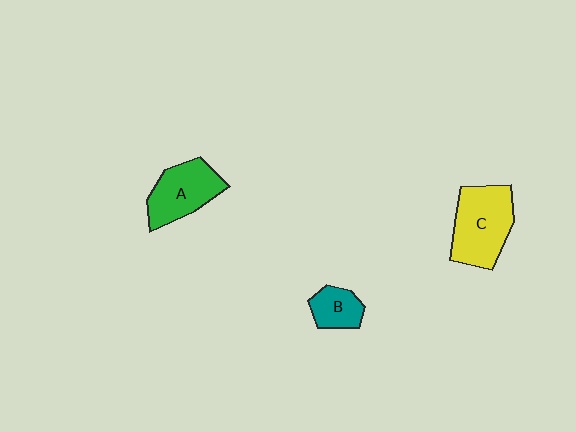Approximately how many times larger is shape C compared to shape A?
Approximately 1.2 times.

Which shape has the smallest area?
Shape B (teal).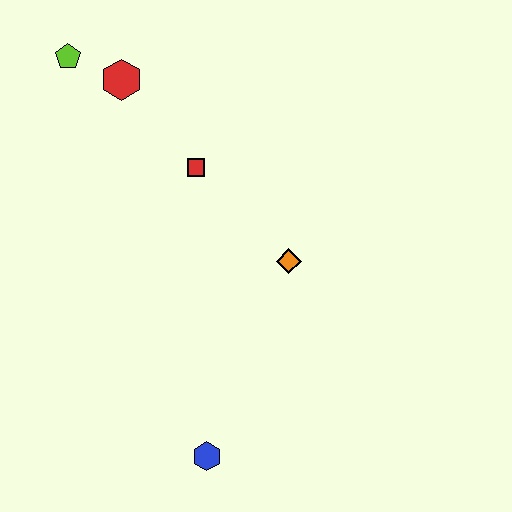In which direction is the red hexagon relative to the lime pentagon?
The red hexagon is to the right of the lime pentagon.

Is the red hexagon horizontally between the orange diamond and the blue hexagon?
No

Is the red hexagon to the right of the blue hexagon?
No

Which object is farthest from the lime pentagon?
The blue hexagon is farthest from the lime pentagon.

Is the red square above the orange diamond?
Yes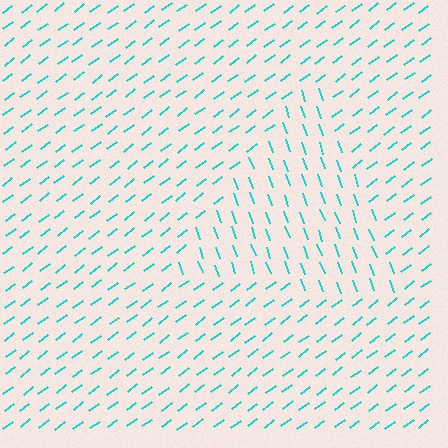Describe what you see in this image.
The image is filled with small cyan line segments. A triangle region in the image has lines oriented differently from the surrounding lines, creating a visible texture boundary.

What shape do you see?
I see a triangle.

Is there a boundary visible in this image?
Yes, there is a texture boundary formed by a change in line orientation.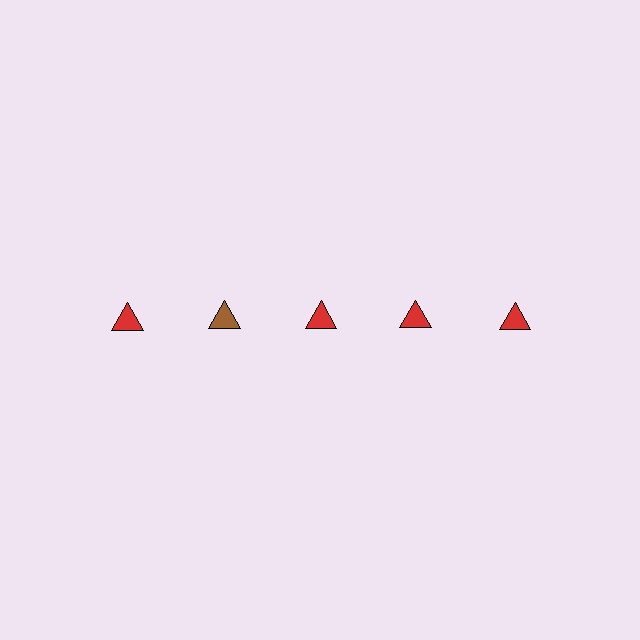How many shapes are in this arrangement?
There are 5 shapes arranged in a grid pattern.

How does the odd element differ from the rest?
It has a different color: brown instead of red.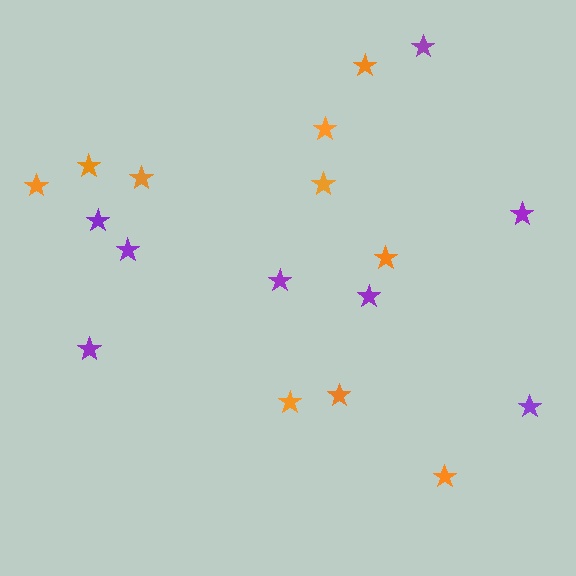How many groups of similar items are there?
There are 2 groups: one group of orange stars (10) and one group of purple stars (8).